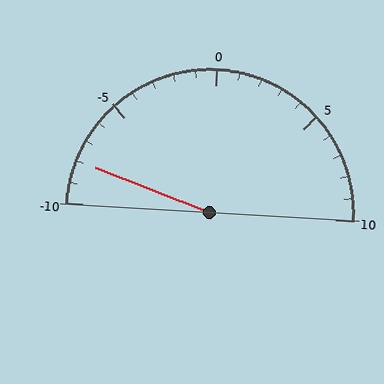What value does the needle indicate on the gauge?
The needle indicates approximately -8.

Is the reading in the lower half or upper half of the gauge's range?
The reading is in the lower half of the range (-10 to 10).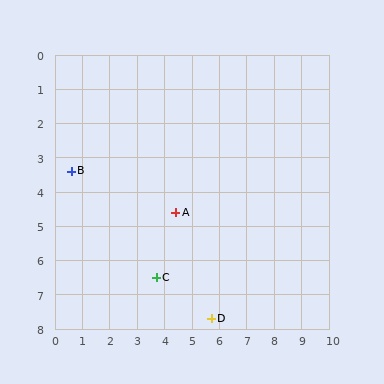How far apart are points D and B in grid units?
Points D and B are about 6.7 grid units apart.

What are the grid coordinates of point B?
Point B is at approximately (0.6, 3.4).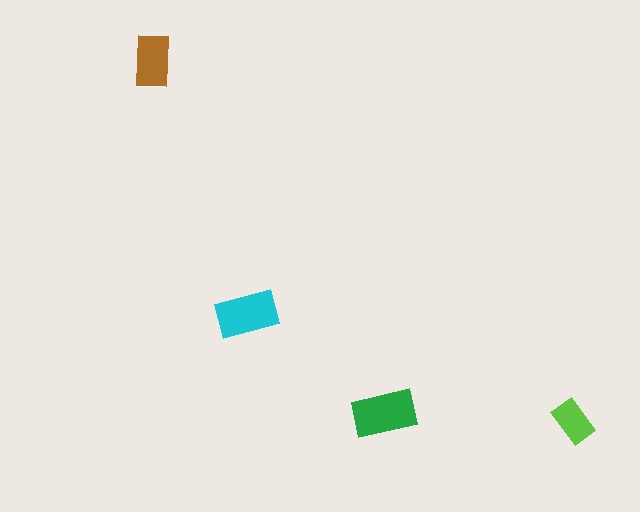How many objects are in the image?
There are 4 objects in the image.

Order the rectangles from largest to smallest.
the green one, the cyan one, the brown one, the lime one.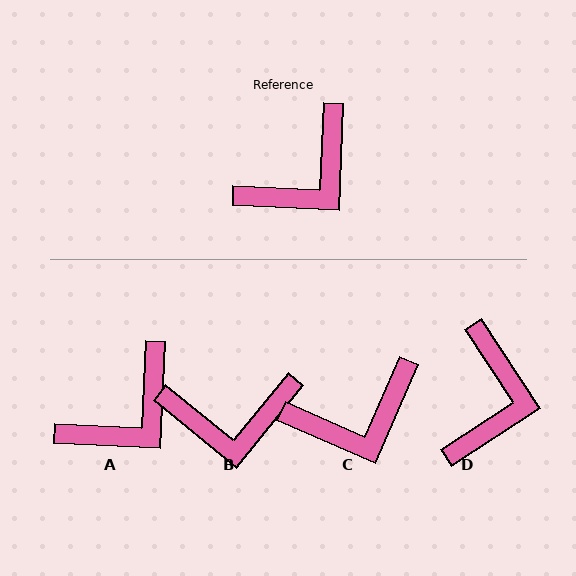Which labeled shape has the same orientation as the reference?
A.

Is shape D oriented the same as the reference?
No, it is off by about 36 degrees.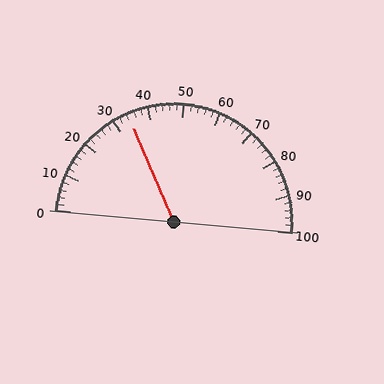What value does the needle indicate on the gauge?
The needle indicates approximately 34.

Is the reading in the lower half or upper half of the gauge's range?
The reading is in the lower half of the range (0 to 100).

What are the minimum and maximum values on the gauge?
The gauge ranges from 0 to 100.